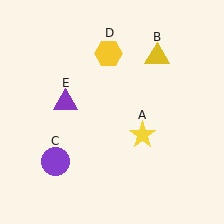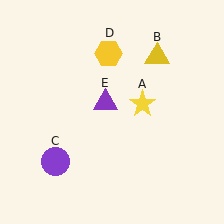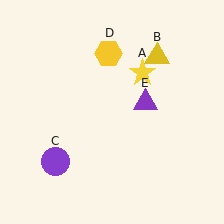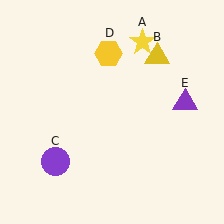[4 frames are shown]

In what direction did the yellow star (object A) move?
The yellow star (object A) moved up.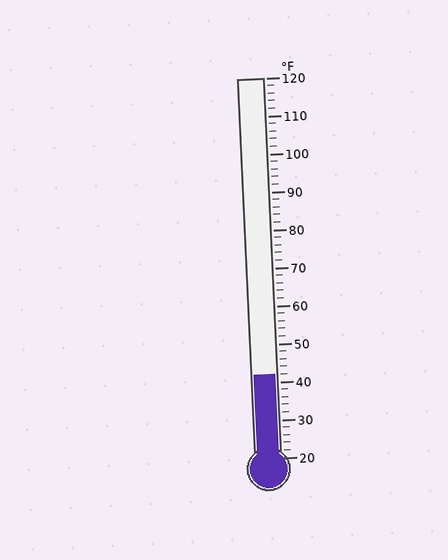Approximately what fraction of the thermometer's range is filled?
The thermometer is filled to approximately 20% of its range.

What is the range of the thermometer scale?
The thermometer scale ranges from 20°F to 120°F.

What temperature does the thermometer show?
The thermometer shows approximately 42°F.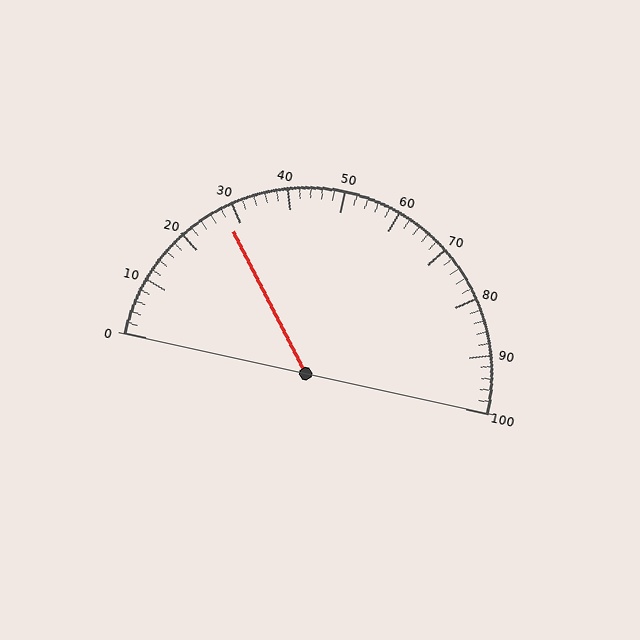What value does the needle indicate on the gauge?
The needle indicates approximately 28.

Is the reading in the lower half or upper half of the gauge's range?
The reading is in the lower half of the range (0 to 100).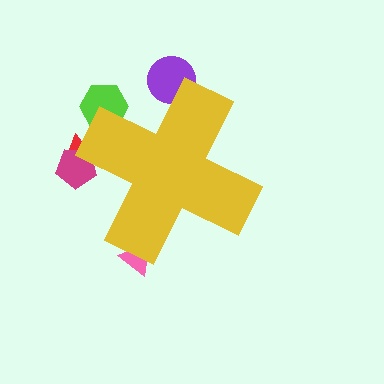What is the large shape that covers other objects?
A yellow cross.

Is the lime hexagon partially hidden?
Yes, the lime hexagon is partially hidden behind the yellow cross.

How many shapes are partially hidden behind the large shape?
5 shapes are partially hidden.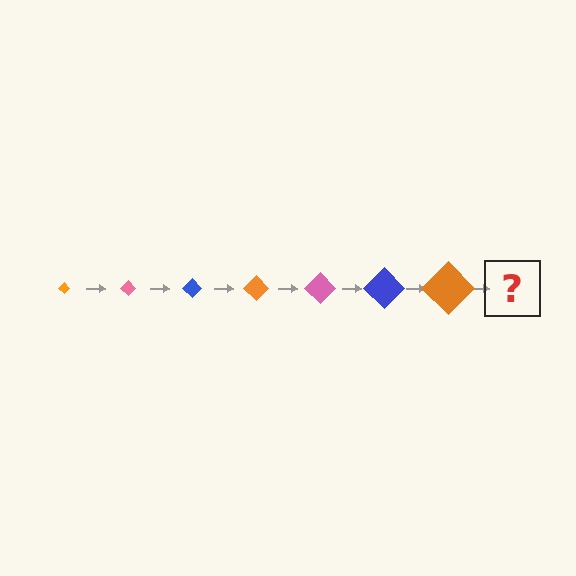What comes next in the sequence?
The next element should be a pink diamond, larger than the previous one.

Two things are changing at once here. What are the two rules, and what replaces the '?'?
The two rules are that the diamond grows larger each step and the color cycles through orange, pink, and blue. The '?' should be a pink diamond, larger than the previous one.